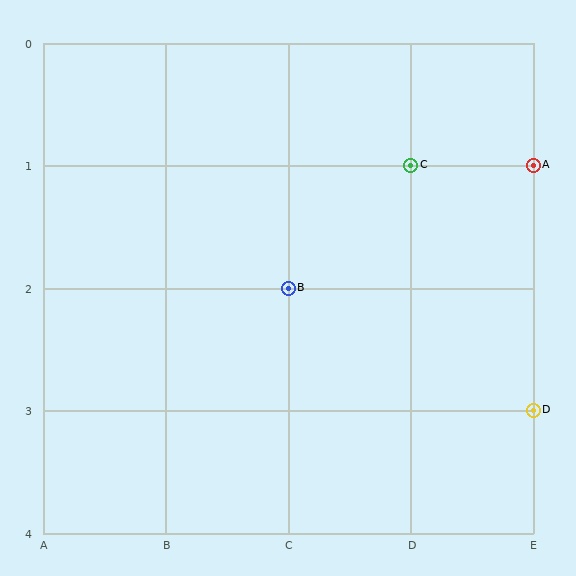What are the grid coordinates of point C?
Point C is at grid coordinates (D, 1).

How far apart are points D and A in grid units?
Points D and A are 2 rows apart.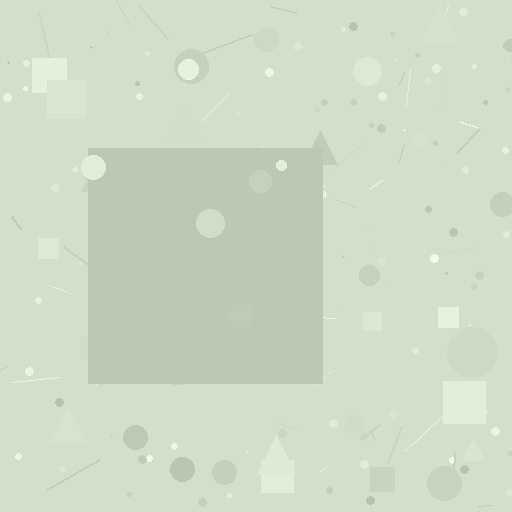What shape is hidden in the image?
A square is hidden in the image.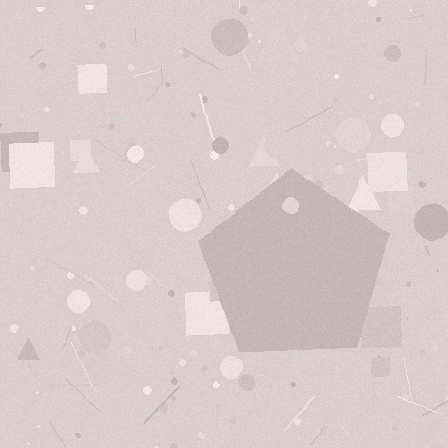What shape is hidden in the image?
A pentagon is hidden in the image.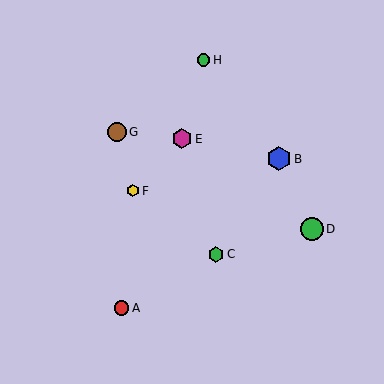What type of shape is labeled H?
Shape H is a green circle.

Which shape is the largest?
The blue hexagon (labeled B) is the largest.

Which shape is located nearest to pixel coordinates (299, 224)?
The green circle (labeled D) at (312, 229) is nearest to that location.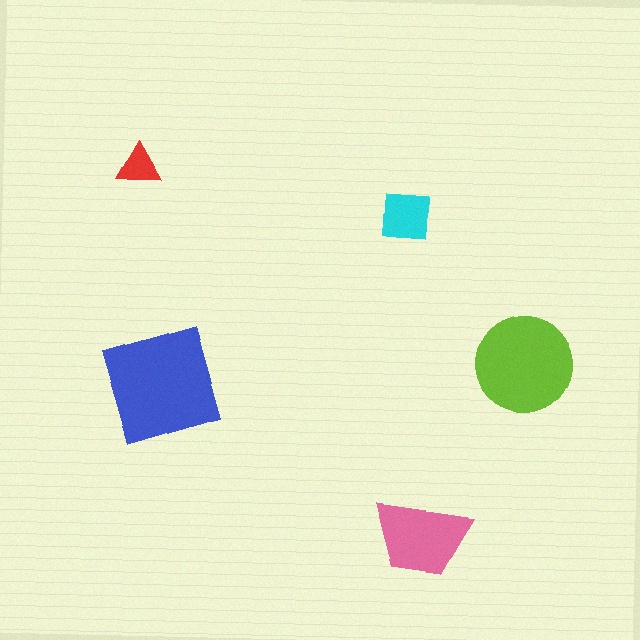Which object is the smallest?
The red triangle.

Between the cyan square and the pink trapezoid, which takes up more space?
The pink trapezoid.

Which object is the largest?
The blue square.